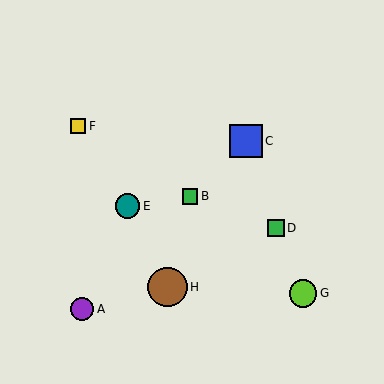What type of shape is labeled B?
Shape B is a green square.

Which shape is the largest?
The brown circle (labeled H) is the largest.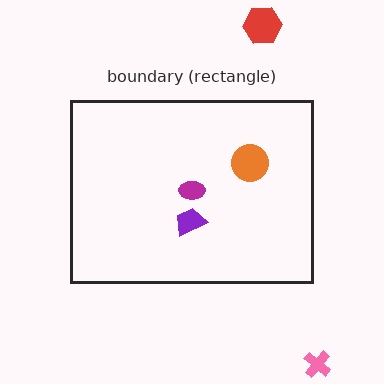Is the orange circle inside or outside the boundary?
Inside.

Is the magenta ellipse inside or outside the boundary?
Inside.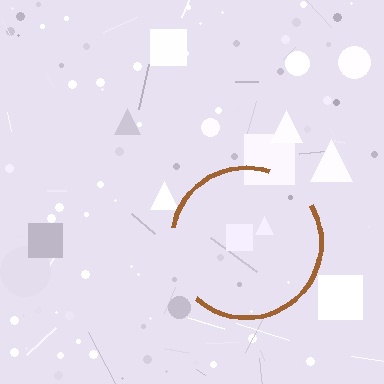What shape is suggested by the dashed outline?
The dashed outline suggests a circle.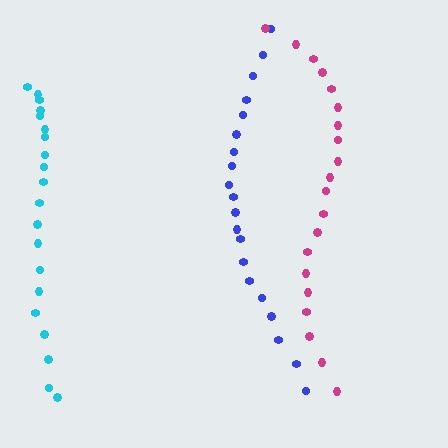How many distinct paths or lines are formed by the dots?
There are 3 distinct paths.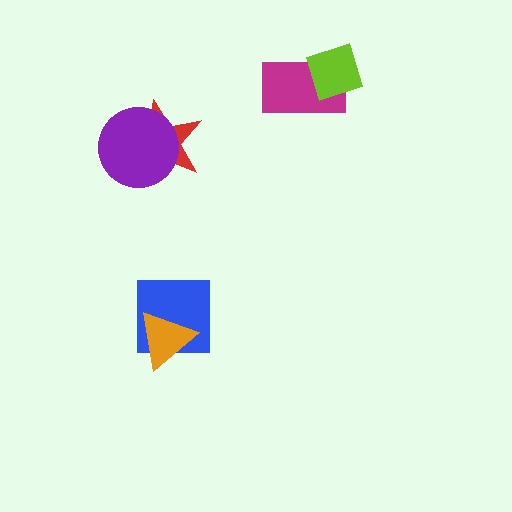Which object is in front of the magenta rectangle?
The lime diamond is in front of the magenta rectangle.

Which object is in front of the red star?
The purple circle is in front of the red star.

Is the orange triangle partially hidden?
No, no other shape covers it.